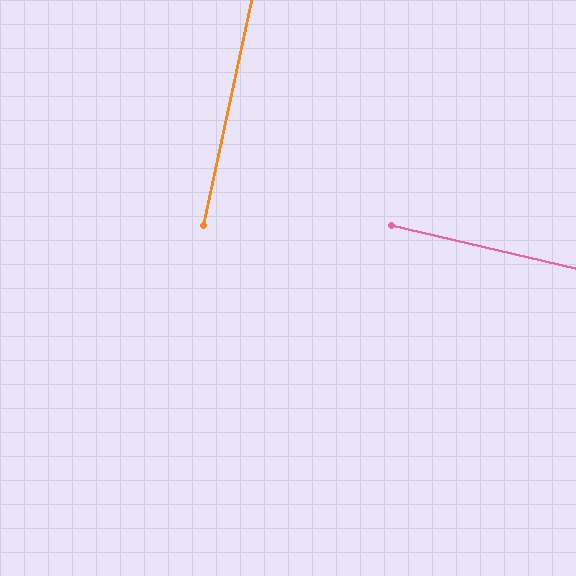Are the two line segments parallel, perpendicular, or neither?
Perpendicular — they meet at approximately 89°.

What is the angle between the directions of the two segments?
Approximately 89 degrees.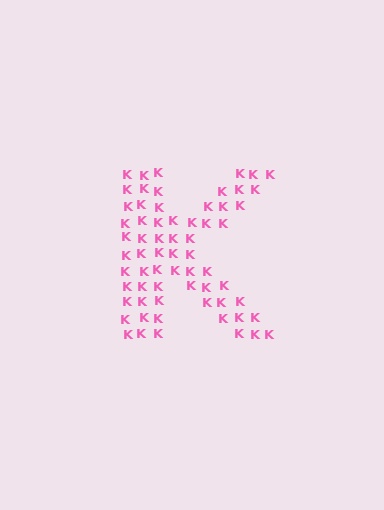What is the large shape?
The large shape is the letter K.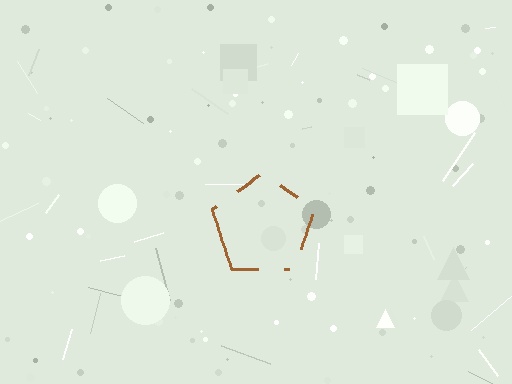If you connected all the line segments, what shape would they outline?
They would outline a pentagon.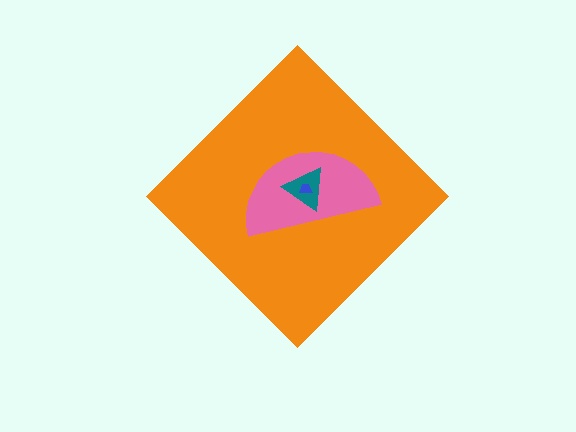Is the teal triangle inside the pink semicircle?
Yes.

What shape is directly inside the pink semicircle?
The teal triangle.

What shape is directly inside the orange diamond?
The pink semicircle.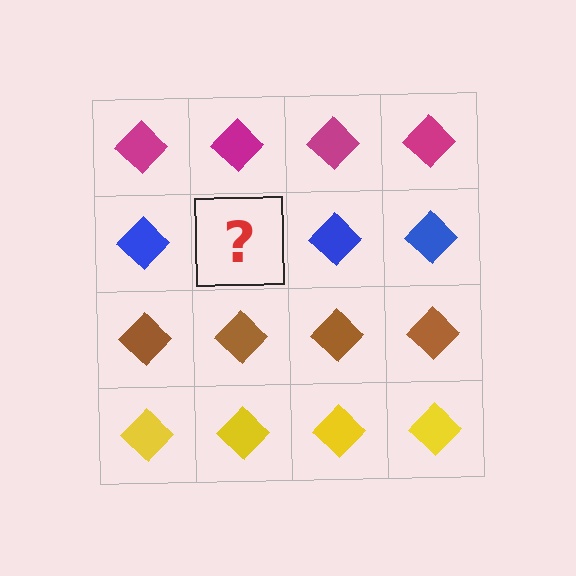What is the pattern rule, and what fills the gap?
The rule is that each row has a consistent color. The gap should be filled with a blue diamond.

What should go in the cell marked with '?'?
The missing cell should contain a blue diamond.